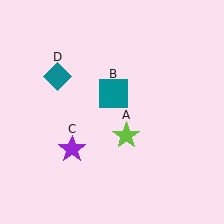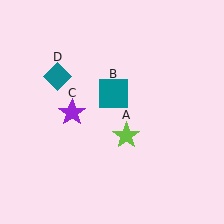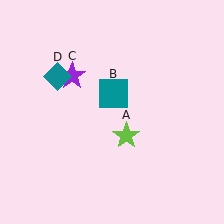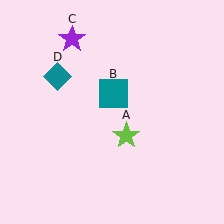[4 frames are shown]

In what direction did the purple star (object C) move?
The purple star (object C) moved up.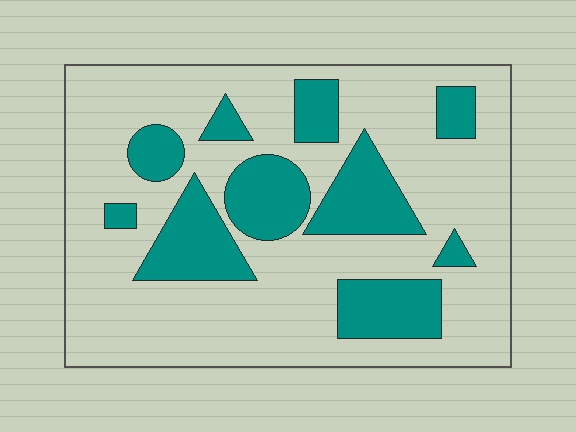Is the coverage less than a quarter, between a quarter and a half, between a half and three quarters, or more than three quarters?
Between a quarter and a half.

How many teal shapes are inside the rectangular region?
10.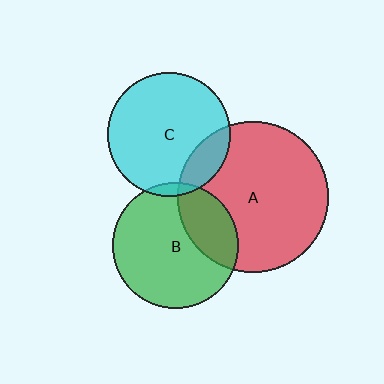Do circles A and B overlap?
Yes.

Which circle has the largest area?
Circle A (red).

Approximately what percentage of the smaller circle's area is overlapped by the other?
Approximately 25%.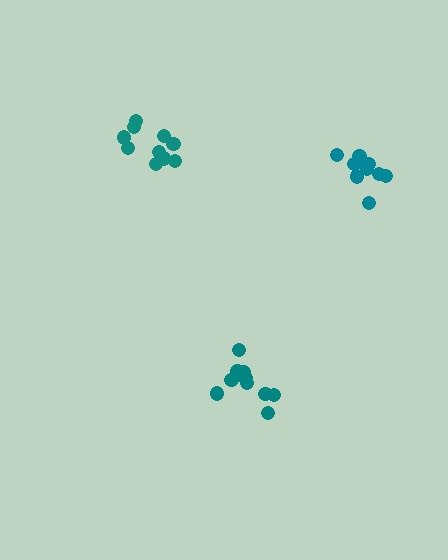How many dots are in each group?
Group 1: 11 dots, Group 2: 10 dots, Group 3: 9 dots (30 total).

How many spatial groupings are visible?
There are 3 spatial groupings.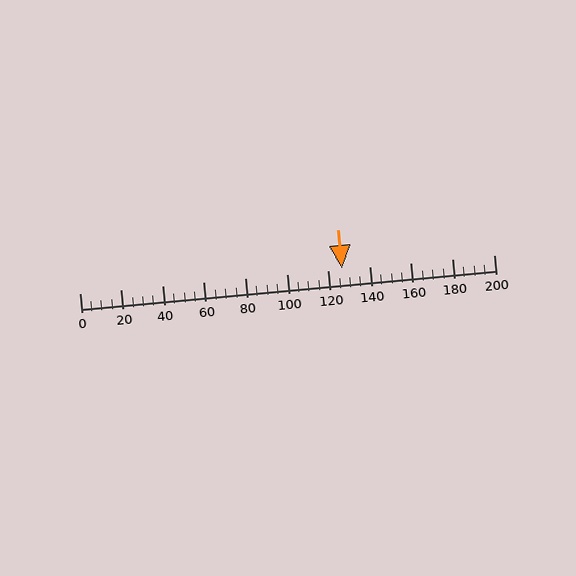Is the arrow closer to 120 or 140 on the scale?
The arrow is closer to 120.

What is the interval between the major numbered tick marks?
The major tick marks are spaced 20 units apart.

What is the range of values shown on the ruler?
The ruler shows values from 0 to 200.